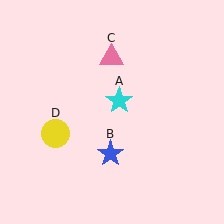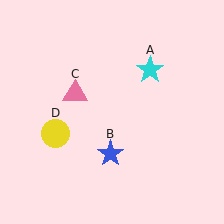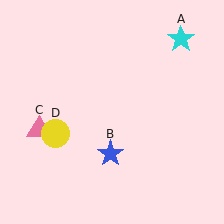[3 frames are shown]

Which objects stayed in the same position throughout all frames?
Blue star (object B) and yellow circle (object D) remained stationary.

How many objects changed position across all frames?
2 objects changed position: cyan star (object A), pink triangle (object C).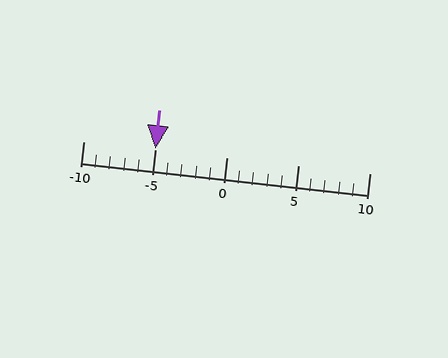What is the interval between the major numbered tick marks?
The major tick marks are spaced 5 units apart.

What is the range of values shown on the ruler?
The ruler shows values from -10 to 10.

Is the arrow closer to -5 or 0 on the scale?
The arrow is closer to -5.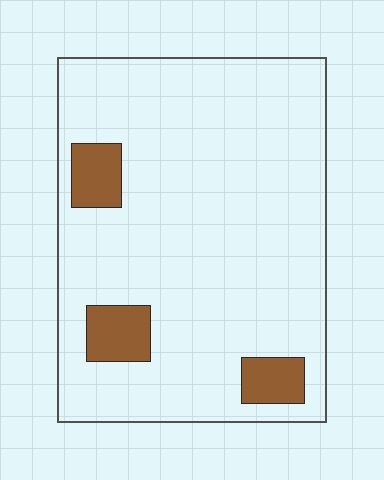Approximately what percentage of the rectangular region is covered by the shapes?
Approximately 10%.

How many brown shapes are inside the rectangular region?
3.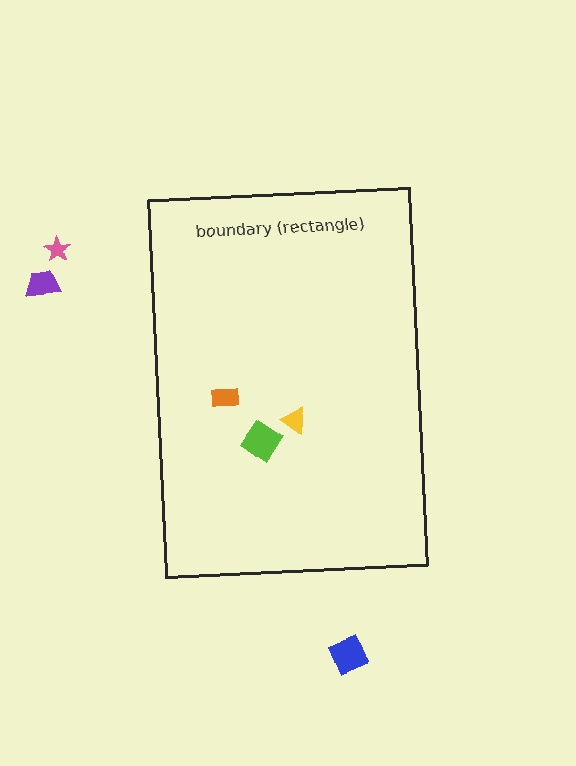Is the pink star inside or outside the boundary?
Outside.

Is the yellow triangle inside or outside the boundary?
Inside.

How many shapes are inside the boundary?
3 inside, 3 outside.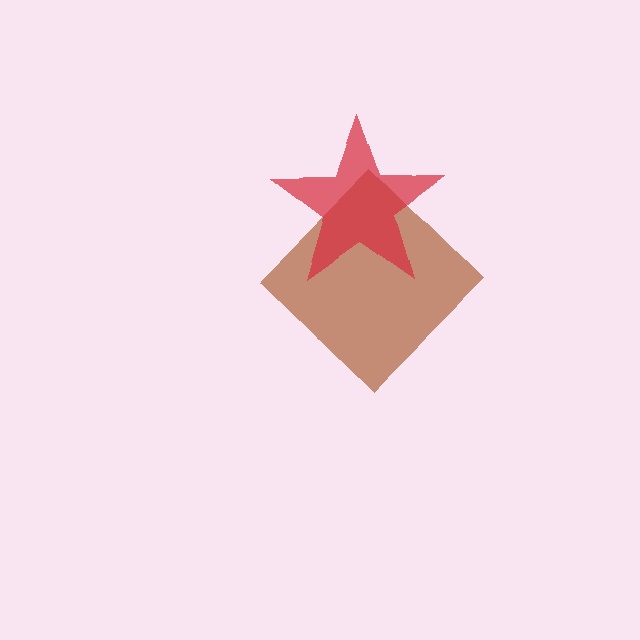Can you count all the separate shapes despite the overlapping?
Yes, there are 2 separate shapes.